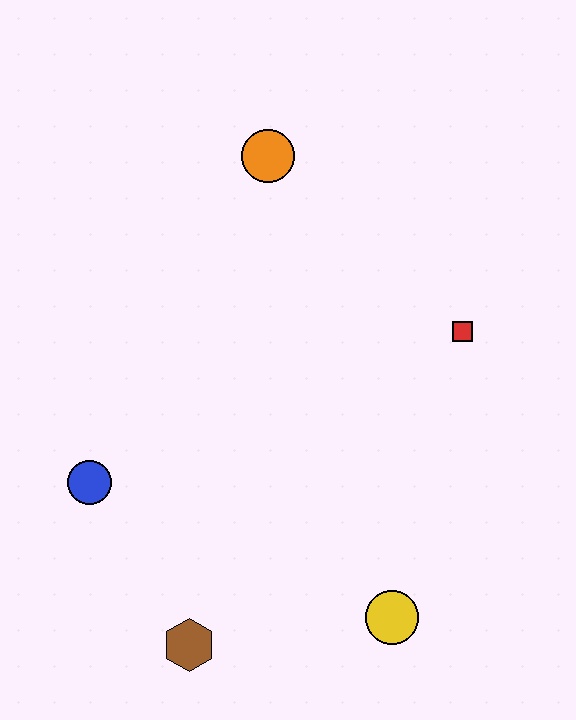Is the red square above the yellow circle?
Yes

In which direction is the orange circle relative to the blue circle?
The orange circle is above the blue circle.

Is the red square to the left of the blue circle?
No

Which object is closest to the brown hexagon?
The blue circle is closest to the brown hexagon.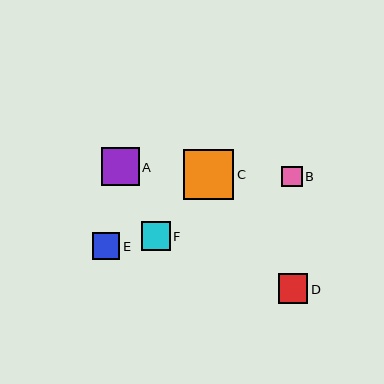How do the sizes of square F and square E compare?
Square F and square E are approximately the same size.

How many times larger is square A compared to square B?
Square A is approximately 1.9 times the size of square B.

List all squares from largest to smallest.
From largest to smallest: C, A, D, F, E, B.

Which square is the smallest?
Square B is the smallest with a size of approximately 20 pixels.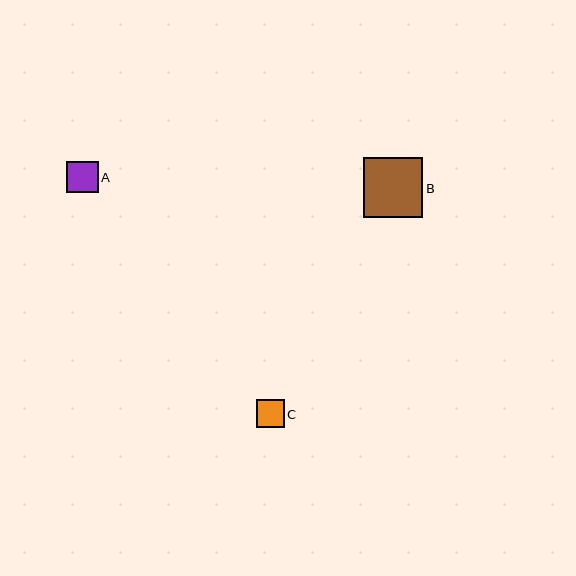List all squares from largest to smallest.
From largest to smallest: B, A, C.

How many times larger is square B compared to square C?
Square B is approximately 2.1 times the size of square C.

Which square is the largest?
Square B is the largest with a size of approximately 60 pixels.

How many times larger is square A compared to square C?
Square A is approximately 1.1 times the size of square C.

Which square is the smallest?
Square C is the smallest with a size of approximately 28 pixels.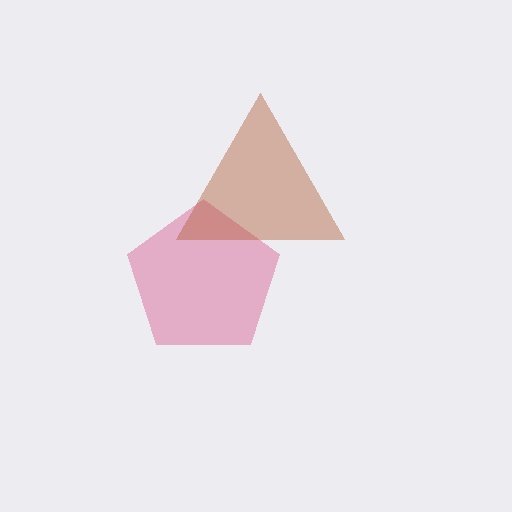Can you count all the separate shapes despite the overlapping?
Yes, there are 2 separate shapes.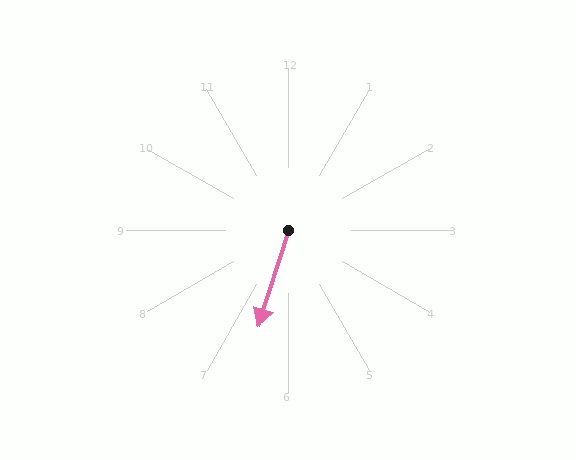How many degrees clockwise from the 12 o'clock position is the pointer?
Approximately 197 degrees.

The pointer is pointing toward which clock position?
Roughly 7 o'clock.